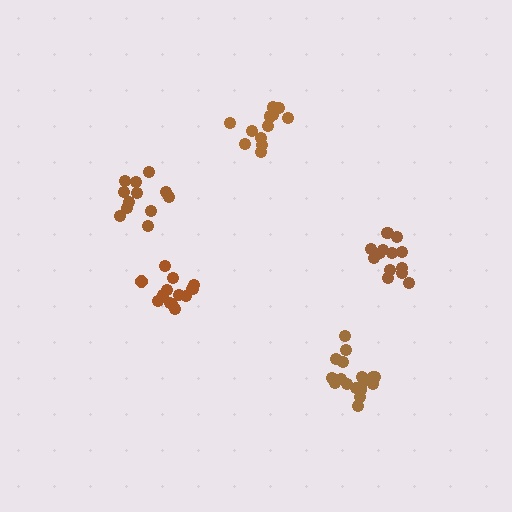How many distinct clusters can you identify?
There are 5 distinct clusters.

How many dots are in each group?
Group 1: 13 dots, Group 2: 12 dots, Group 3: 18 dots, Group 4: 12 dots, Group 5: 13 dots (68 total).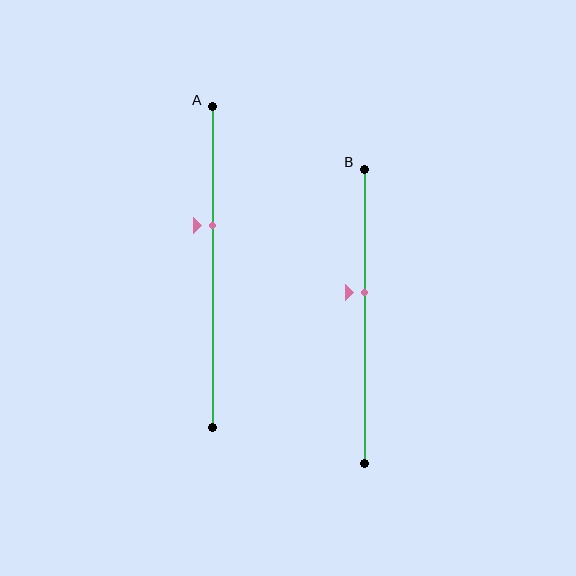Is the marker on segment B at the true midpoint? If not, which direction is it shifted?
No, the marker on segment B is shifted upward by about 8% of the segment length.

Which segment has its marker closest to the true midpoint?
Segment B has its marker closest to the true midpoint.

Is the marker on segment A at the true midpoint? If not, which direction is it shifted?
No, the marker on segment A is shifted upward by about 13% of the segment length.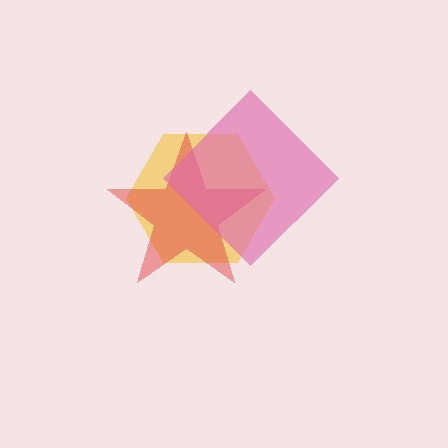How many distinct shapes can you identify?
There are 3 distinct shapes: a yellow hexagon, a red star, a pink diamond.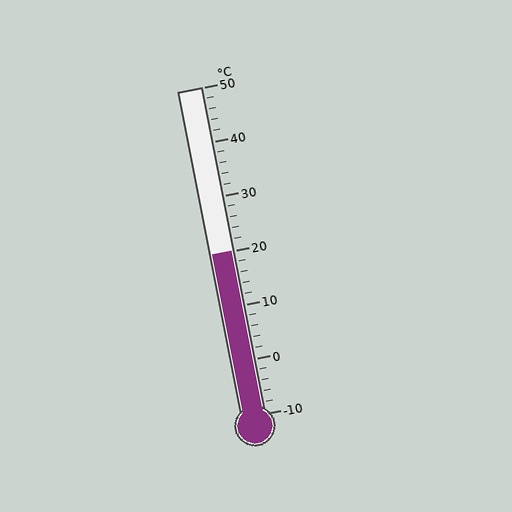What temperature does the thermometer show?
The thermometer shows approximately 20°C.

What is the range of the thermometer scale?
The thermometer scale ranges from -10°C to 50°C.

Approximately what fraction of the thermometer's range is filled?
The thermometer is filled to approximately 50% of its range.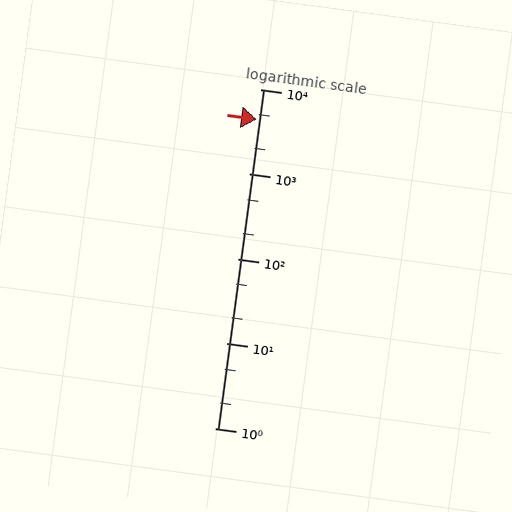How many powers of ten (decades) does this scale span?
The scale spans 4 decades, from 1 to 10000.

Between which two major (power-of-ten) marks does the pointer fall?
The pointer is between 1000 and 10000.